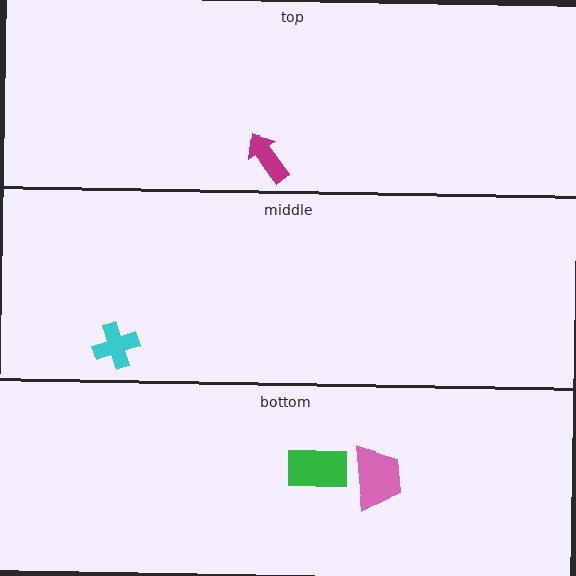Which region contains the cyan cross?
The middle region.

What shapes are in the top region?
The magenta arrow.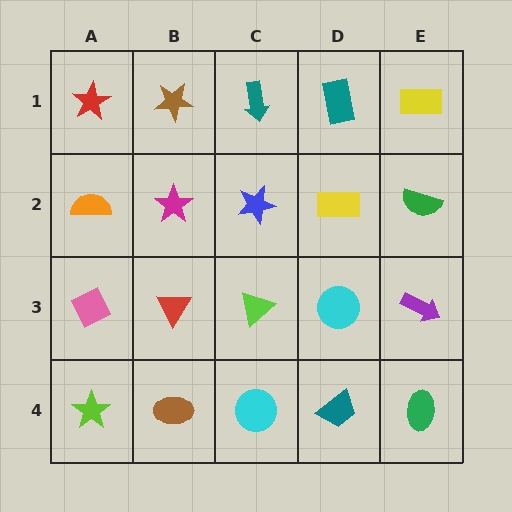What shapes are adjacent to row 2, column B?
A brown star (row 1, column B), a red triangle (row 3, column B), an orange semicircle (row 2, column A), a blue star (row 2, column C).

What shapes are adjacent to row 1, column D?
A yellow rectangle (row 2, column D), a teal arrow (row 1, column C), a yellow rectangle (row 1, column E).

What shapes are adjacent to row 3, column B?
A magenta star (row 2, column B), a brown ellipse (row 4, column B), a pink diamond (row 3, column A), a lime triangle (row 3, column C).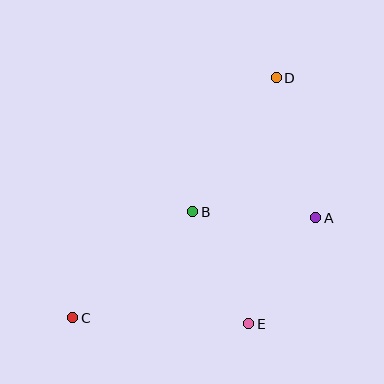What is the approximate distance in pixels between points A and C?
The distance between A and C is approximately 263 pixels.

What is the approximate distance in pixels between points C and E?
The distance between C and E is approximately 177 pixels.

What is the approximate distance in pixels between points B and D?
The distance between B and D is approximately 157 pixels.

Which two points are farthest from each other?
Points C and D are farthest from each other.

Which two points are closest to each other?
Points A and B are closest to each other.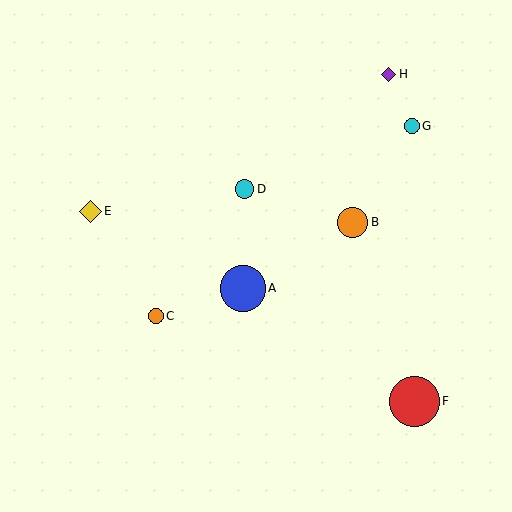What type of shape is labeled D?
Shape D is a cyan circle.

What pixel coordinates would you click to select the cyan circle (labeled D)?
Click at (244, 189) to select the cyan circle D.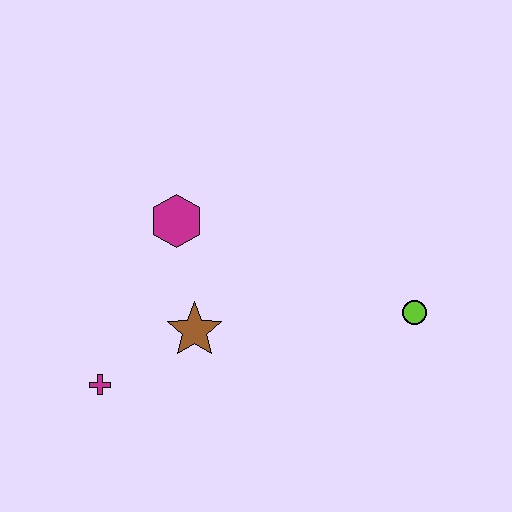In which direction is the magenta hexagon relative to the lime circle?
The magenta hexagon is to the left of the lime circle.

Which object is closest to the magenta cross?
The brown star is closest to the magenta cross.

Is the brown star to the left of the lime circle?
Yes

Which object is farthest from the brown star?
The lime circle is farthest from the brown star.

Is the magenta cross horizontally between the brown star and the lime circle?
No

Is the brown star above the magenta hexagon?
No